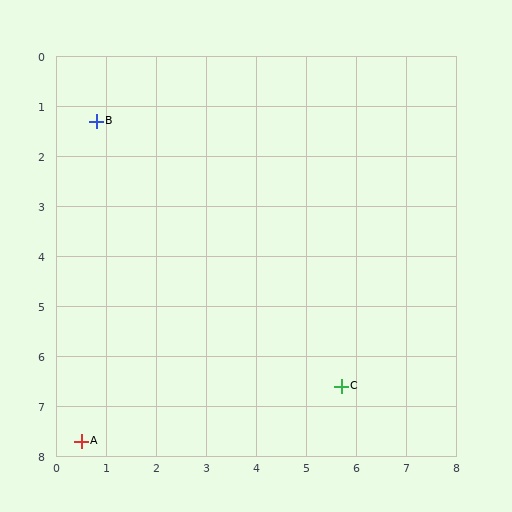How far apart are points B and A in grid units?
Points B and A are about 6.4 grid units apart.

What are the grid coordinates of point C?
Point C is at approximately (5.7, 6.6).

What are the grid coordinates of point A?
Point A is at approximately (0.5, 7.7).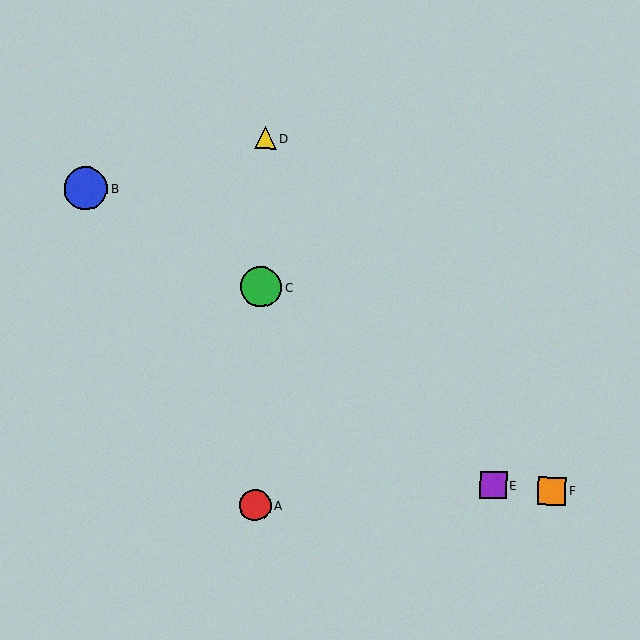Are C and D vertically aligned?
Yes, both are at x≈261.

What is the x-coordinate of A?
Object A is at x≈255.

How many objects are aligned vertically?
3 objects (A, C, D) are aligned vertically.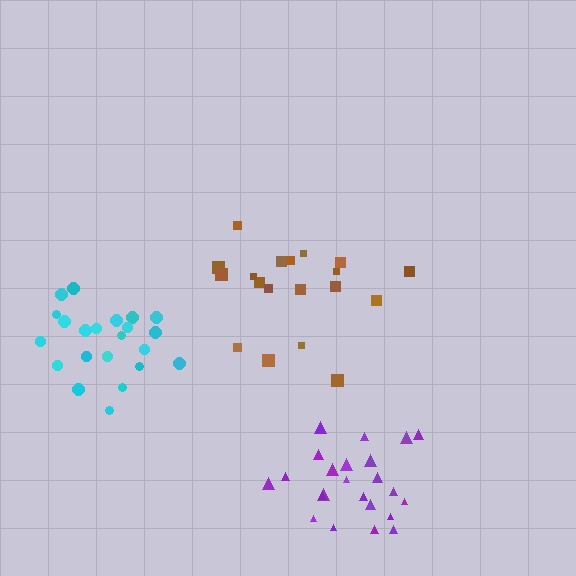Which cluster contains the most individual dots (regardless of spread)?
Purple (24).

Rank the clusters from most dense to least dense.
purple, cyan, brown.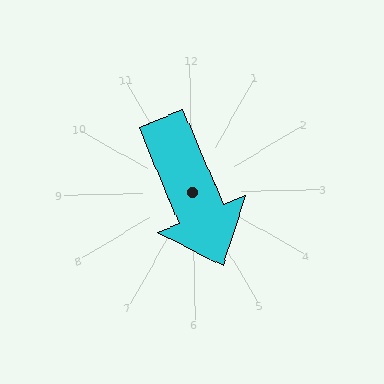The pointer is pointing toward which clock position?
Roughly 5 o'clock.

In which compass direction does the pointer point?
South.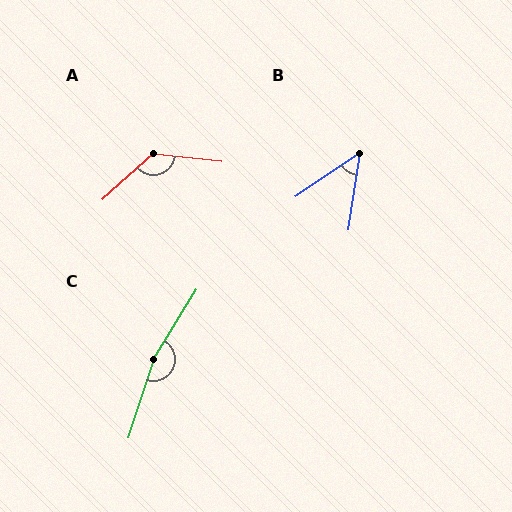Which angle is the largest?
C, at approximately 166 degrees.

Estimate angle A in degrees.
Approximately 132 degrees.